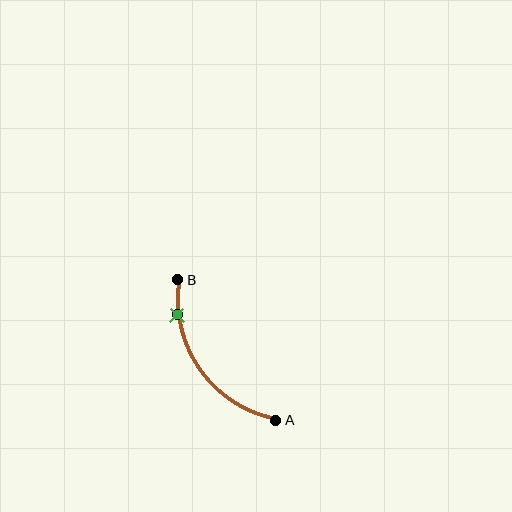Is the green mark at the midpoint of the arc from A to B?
No. The green mark lies on the arc but is closer to endpoint B. The arc midpoint would be at the point on the curve equidistant along the arc from both A and B.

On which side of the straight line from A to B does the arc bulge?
The arc bulges below and to the left of the straight line connecting A and B.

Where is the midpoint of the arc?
The arc midpoint is the point on the curve farthest from the straight line joining A and B. It sits below and to the left of that line.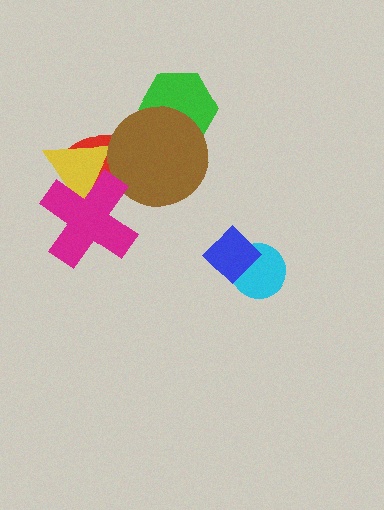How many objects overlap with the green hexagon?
1 object overlaps with the green hexagon.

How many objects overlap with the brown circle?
3 objects overlap with the brown circle.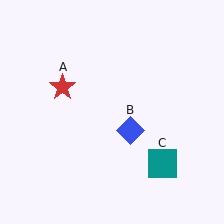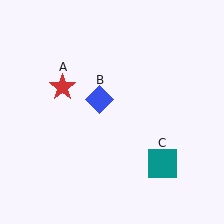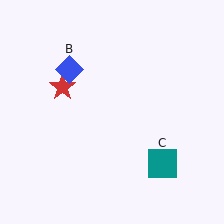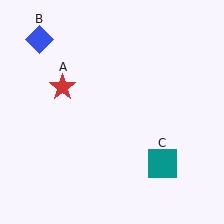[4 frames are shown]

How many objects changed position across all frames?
1 object changed position: blue diamond (object B).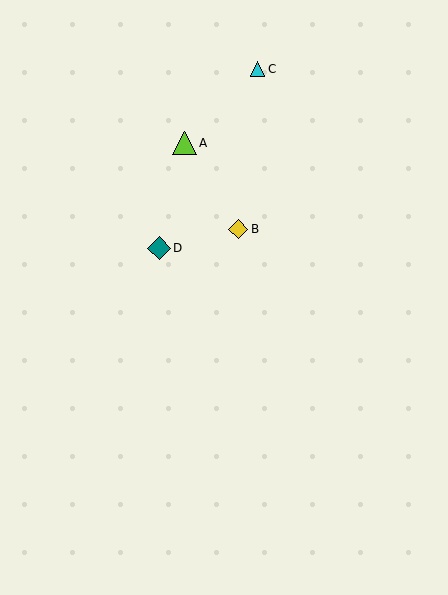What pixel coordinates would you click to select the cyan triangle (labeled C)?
Click at (258, 69) to select the cyan triangle C.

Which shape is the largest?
The lime triangle (labeled A) is the largest.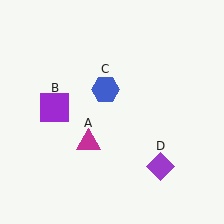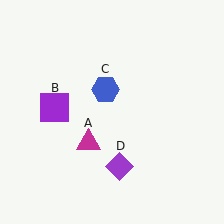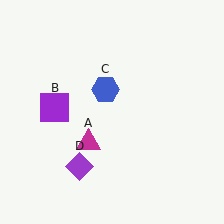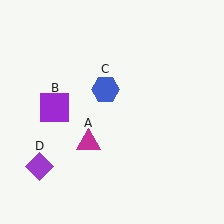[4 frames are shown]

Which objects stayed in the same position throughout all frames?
Magenta triangle (object A) and purple square (object B) and blue hexagon (object C) remained stationary.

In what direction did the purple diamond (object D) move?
The purple diamond (object D) moved left.